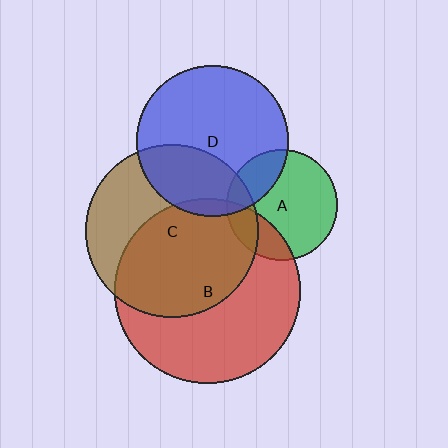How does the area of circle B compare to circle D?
Approximately 1.5 times.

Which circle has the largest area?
Circle B (red).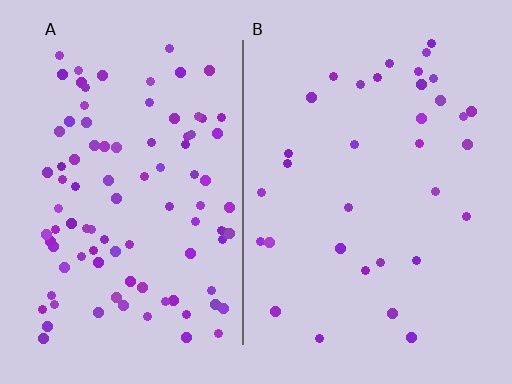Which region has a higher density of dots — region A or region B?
A (the left).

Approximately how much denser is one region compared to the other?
Approximately 2.8× — region A over region B.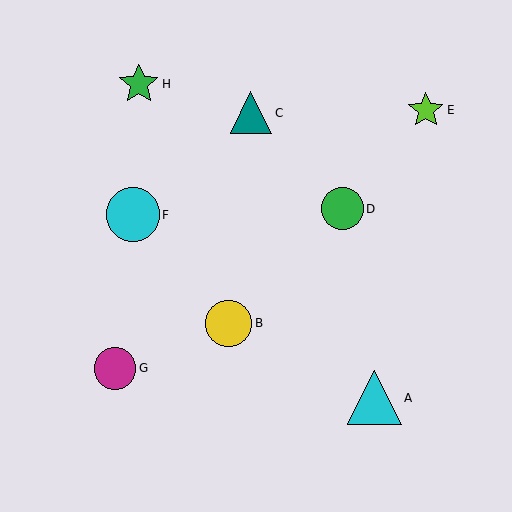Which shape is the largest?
The cyan triangle (labeled A) is the largest.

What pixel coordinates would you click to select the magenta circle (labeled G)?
Click at (115, 368) to select the magenta circle G.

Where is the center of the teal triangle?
The center of the teal triangle is at (251, 113).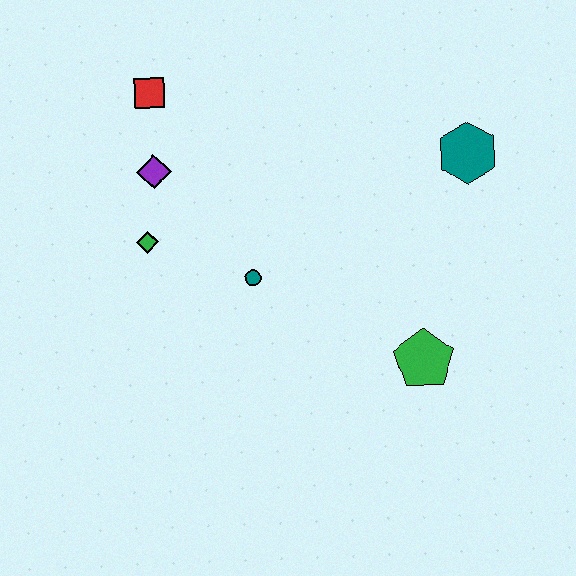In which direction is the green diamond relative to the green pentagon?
The green diamond is to the left of the green pentagon.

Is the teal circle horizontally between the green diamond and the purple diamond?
No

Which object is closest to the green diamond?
The purple diamond is closest to the green diamond.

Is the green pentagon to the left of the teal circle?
No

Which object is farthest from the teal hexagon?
The green diamond is farthest from the teal hexagon.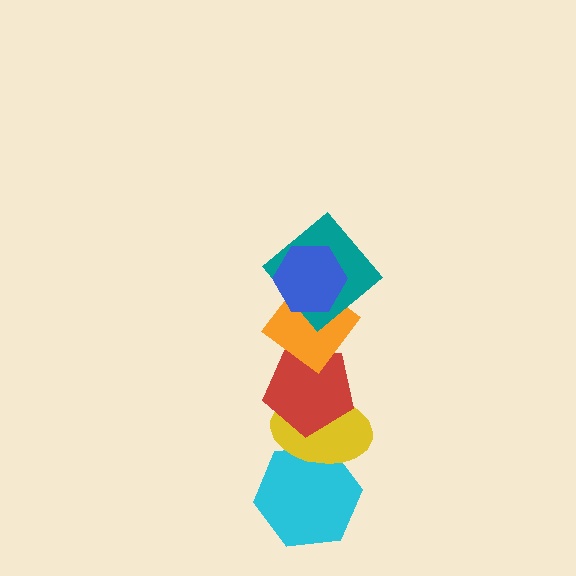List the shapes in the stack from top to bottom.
From top to bottom: the blue hexagon, the teal diamond, the orange diamond, the red pentagon, the yellow ellipse, the cyan hexagon.